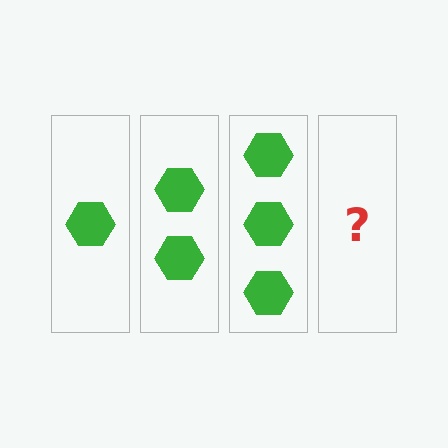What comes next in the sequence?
The next element should be 4 hexagons.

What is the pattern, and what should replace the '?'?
The pattern is that each step adds one more hexagon. The '?' should be 4 hexagons.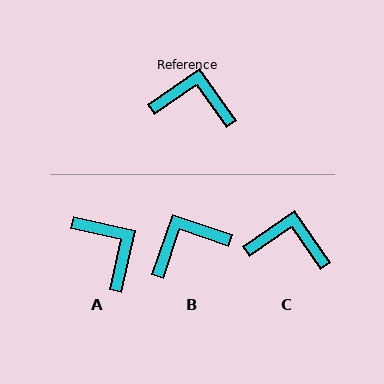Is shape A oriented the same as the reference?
No, it is off by about 48 degrees.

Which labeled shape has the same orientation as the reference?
C.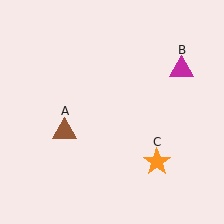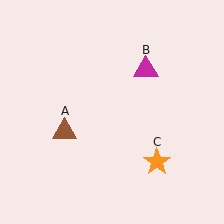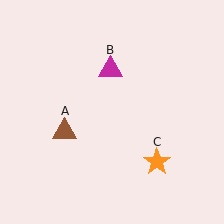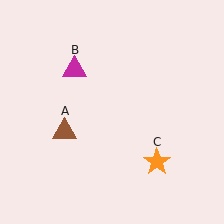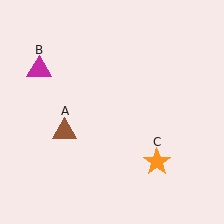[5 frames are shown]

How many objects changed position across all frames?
1 object changed position: magenta triangle (object B).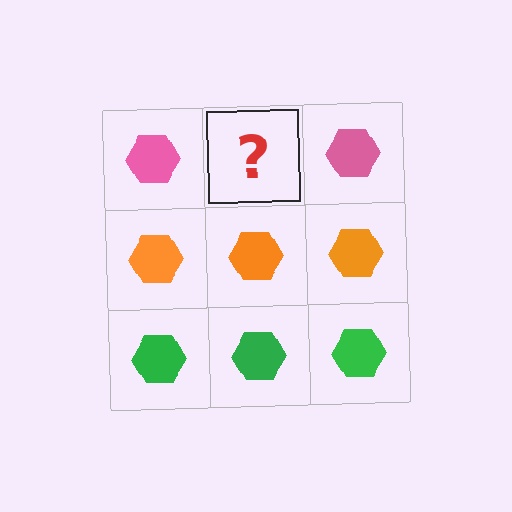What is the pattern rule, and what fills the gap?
The rule is that each row has a consistent color. The gap should be filled with a pink hexagon.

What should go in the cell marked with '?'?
The missing cell should contain a pink hexagon.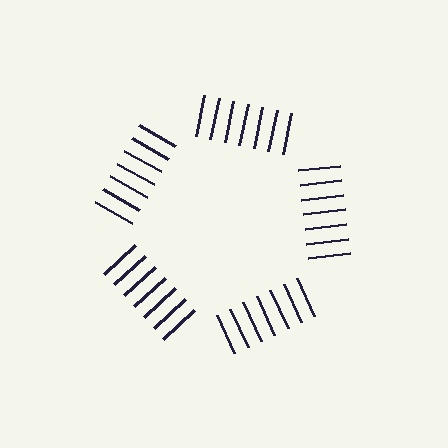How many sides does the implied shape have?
5 sides — the line-ends trace a pentagon.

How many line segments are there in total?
35 — 7 along each of the 5 edges.